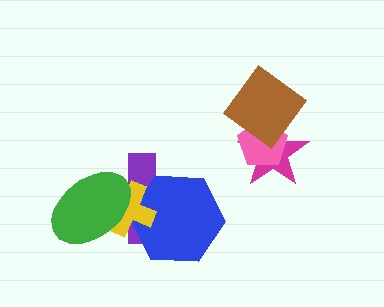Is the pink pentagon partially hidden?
Yes, it is partially covered by another shape.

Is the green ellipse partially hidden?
No, no other shape covers it.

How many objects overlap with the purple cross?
3 objects overlap with the purple cross.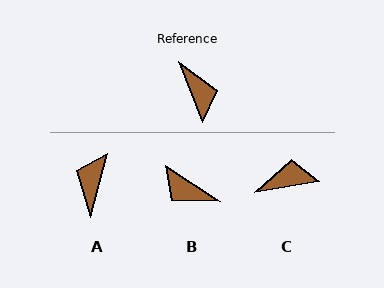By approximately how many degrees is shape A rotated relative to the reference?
Approximately 143 degrees counter-clockwise.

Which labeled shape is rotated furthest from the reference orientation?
B, about 145 degrees away.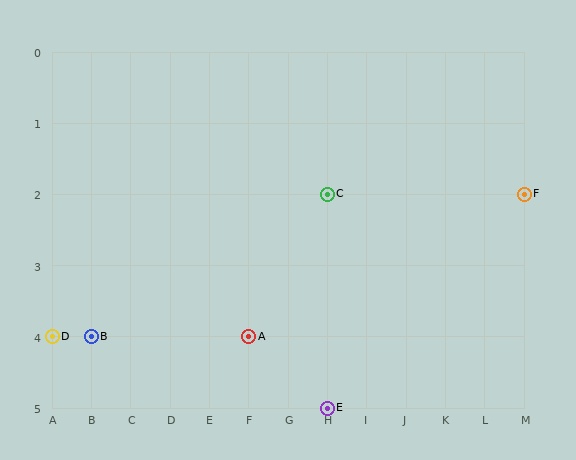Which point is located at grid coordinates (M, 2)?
Point F is at (M, 2).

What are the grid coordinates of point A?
Point A is at grid coordinates (F, 4).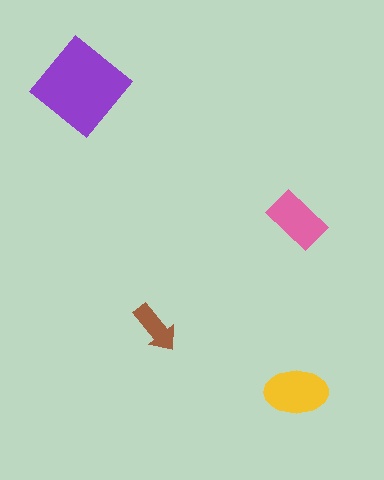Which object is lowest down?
The yellow ellipse is bottommost.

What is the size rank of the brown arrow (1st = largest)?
4th.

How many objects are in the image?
There are 4 objects in the image.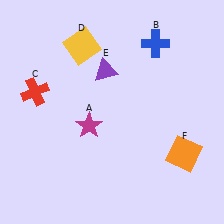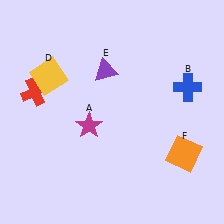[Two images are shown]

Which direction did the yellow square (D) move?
The yellow square (D) moved left.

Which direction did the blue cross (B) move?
The blue cross (B) moved down.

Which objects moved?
The objects that moved are: the blue cross (B), the yellow square (D).